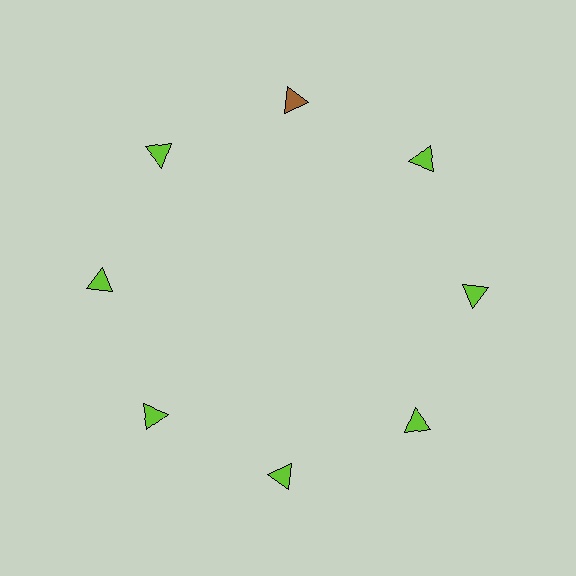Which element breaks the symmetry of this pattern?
The brown triangle at roughly the 12 o'clock position breaks the symmetry. All other shapes are lime triangles.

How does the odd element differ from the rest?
It has a different color: brown instead of lime.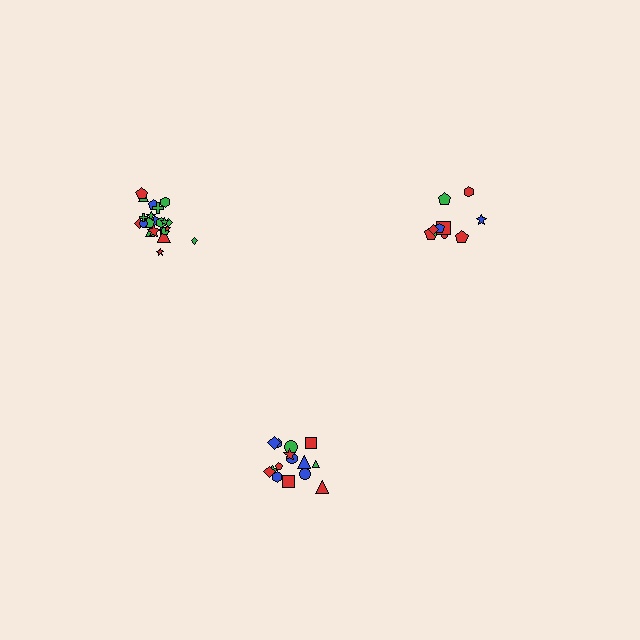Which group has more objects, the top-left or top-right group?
The top-left group.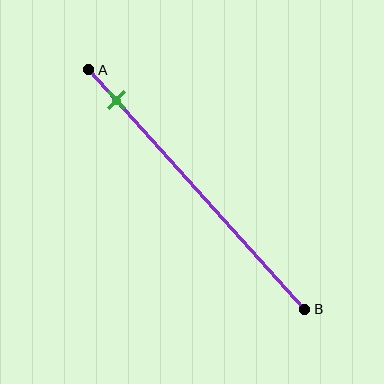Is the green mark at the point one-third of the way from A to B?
No, the mark is at about 15% from A, not at the 33% one-third point.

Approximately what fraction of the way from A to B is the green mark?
The green mark is approximately 15% of the way from A to B.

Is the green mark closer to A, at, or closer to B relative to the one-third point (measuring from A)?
The green mark is closer to point A than the one-third point of segment AB.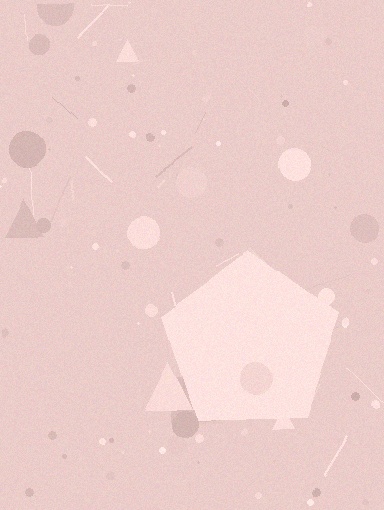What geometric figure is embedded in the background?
A pentagon is embedded in the background.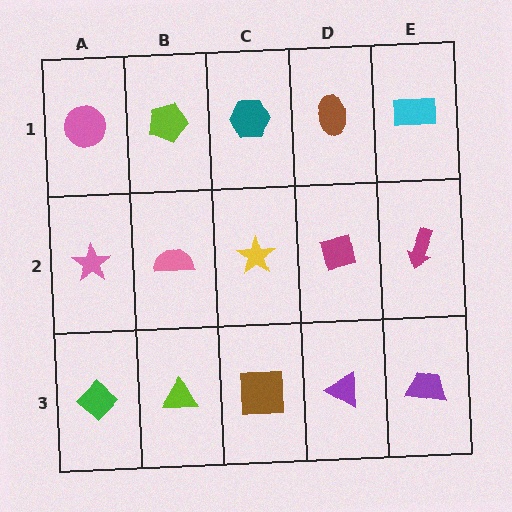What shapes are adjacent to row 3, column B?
A pink semicircle (row 2, column B), a green diamond (row 3, column A), a brown square (row 3, column C).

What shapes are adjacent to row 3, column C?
A yellow star (row 2, column C), a lime triangle (row 3, column B), a purple triangle (row 3, column D).